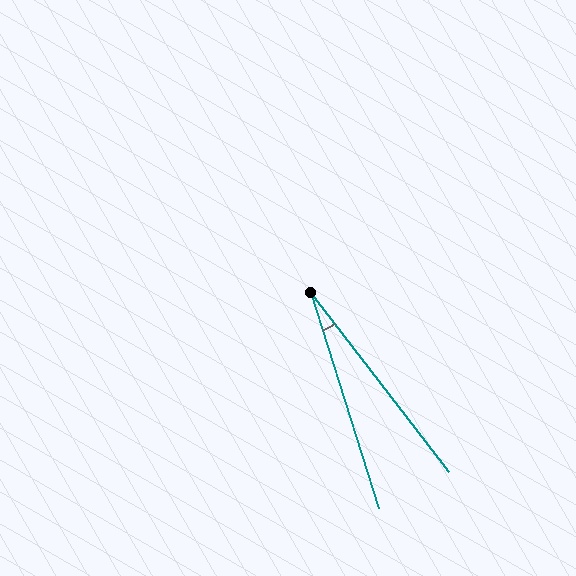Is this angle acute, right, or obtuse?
It is acute.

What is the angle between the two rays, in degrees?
Approximately 20 degrees.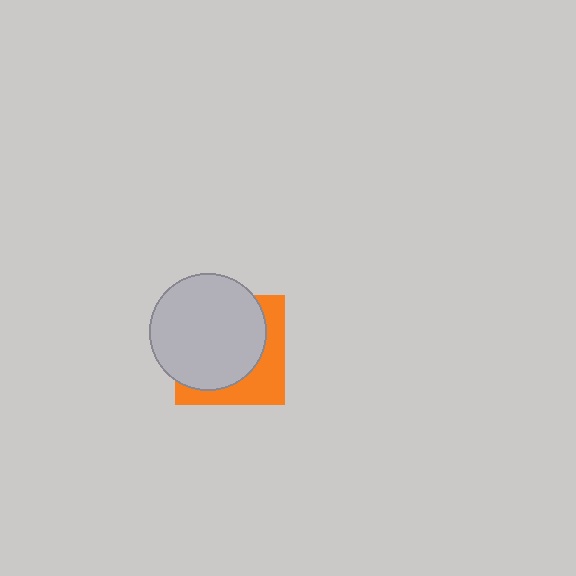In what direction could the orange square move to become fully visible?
The orange square could move toward the lower-right. That would shift it out from behind the light gray circle entirely.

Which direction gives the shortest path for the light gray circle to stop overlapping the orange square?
Moving toward the upper-left gives the shortest separation.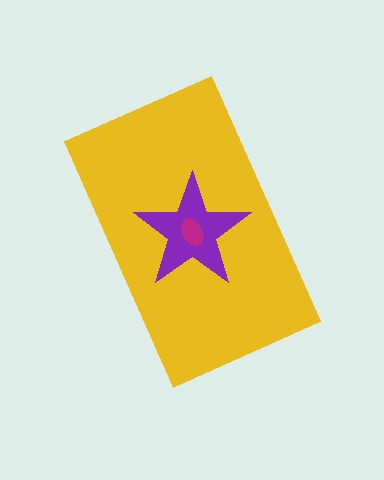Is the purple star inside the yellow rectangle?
Yes.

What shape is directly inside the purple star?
The magenta ellipse.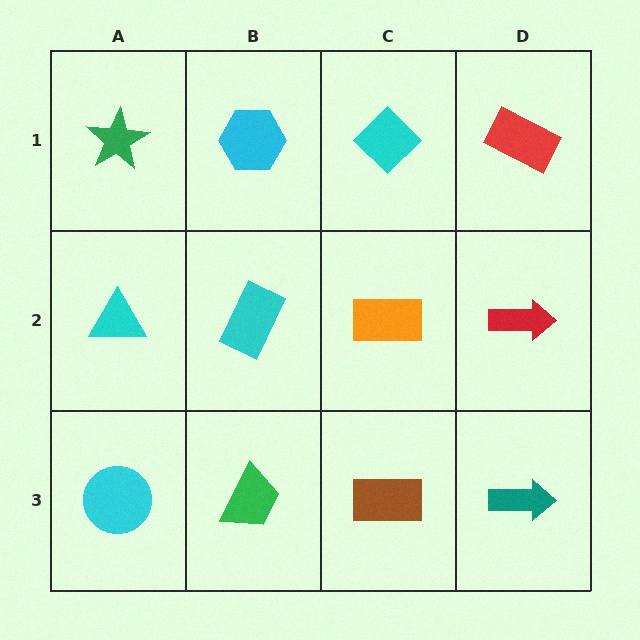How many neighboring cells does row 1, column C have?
3.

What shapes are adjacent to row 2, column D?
A red rectangle (row 1, column D), a teal arrow (row 3, column D), an orange rectangle (row 2, column C).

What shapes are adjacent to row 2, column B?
A cyan hexagon (row 1, column B), a green trapezoid (row 3, column B), a cyan triangle (row 2, column A), an orange rectangle (row 2, column C).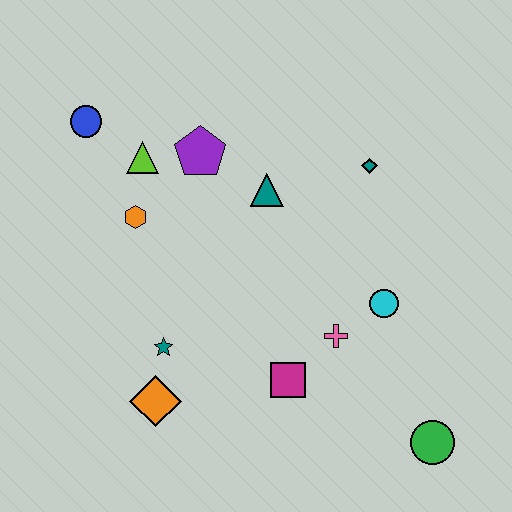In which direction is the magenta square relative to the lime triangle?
The magenta square is below the lime triangle.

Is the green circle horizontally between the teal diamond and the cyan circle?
No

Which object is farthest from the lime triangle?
The green circle is farthest from the lime triangle.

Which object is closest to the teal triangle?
The purple pentagon is closest to the teal triangle.